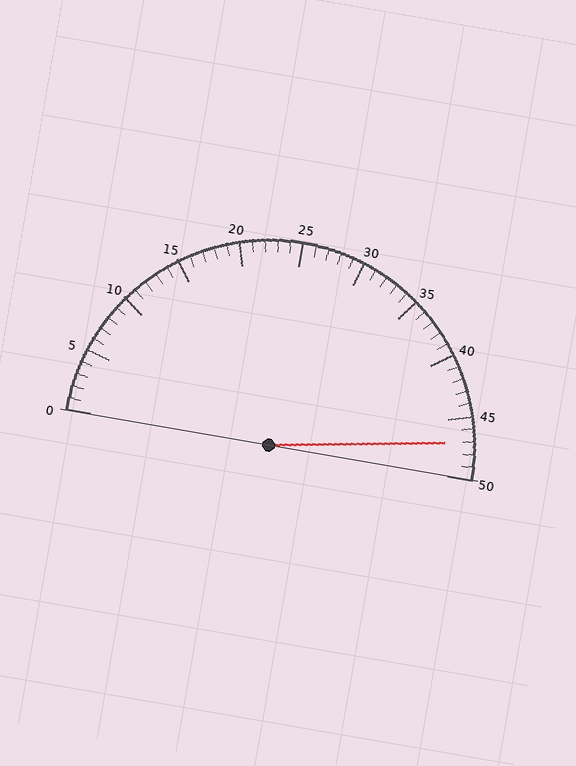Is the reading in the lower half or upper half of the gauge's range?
The reading is in the upper half of the range (0 to 50).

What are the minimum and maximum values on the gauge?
The gauge ranges from 0 to 50.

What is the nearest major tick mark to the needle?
The nearest major tick mark is 45.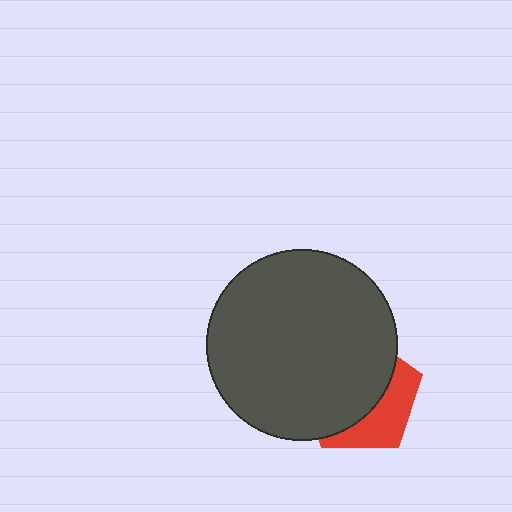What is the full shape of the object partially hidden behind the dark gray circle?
The partially hidden object is a red pentagon.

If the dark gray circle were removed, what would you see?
You would see the complete red pentagon.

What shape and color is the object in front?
The object in front is a dark gray circle.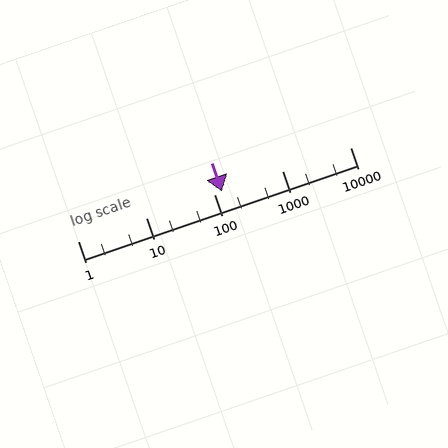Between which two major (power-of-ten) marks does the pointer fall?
The pointer is between 100 and 1000.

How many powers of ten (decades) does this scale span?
The scale spans 4 decades, from 1 to 10000.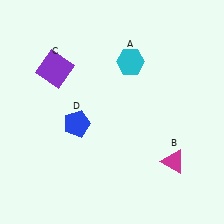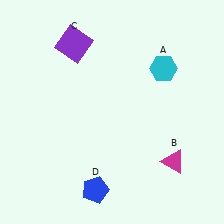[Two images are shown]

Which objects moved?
The objects that moved are: the cyan hexagon (A), the purple square (C), the blue pentagon (D).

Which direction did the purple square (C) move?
The purple square (C) moved up.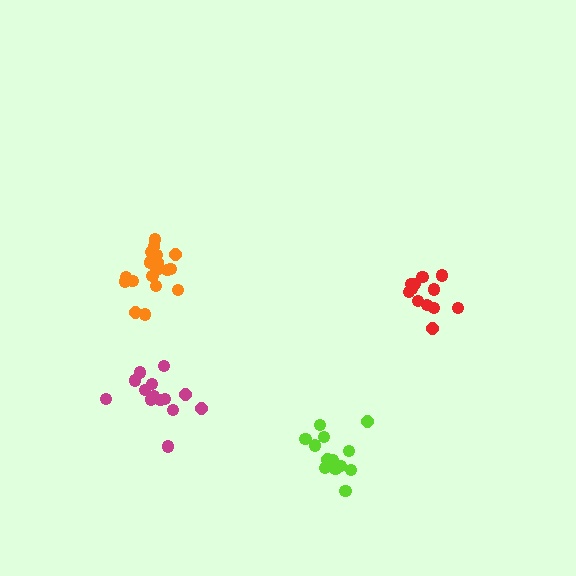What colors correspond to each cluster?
The clusters are colored: lime, magenta, red, orange.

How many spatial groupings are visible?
There are 4 spatial groupings.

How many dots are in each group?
Group 1: 13 dots, Group 2: 14 dots, Group 3: 12 dots, Group 4: 18 dots (57 total).